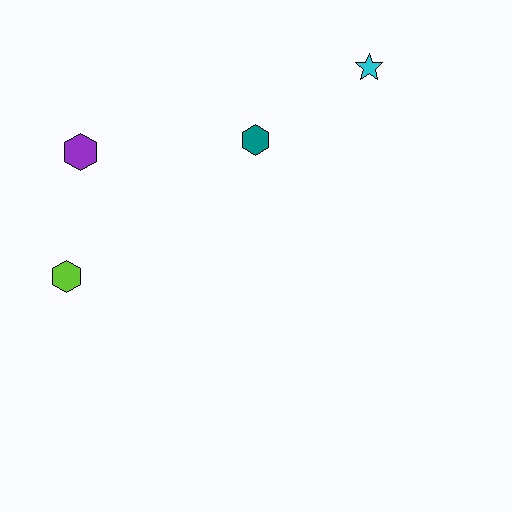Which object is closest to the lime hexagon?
The purple hexagon is closest to the lime hexagon.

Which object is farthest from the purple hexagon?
The cyan star is farthest from the purple hexagon.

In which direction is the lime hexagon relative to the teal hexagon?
The lime hexagon is to the left of the teal hexagon.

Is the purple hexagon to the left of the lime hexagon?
No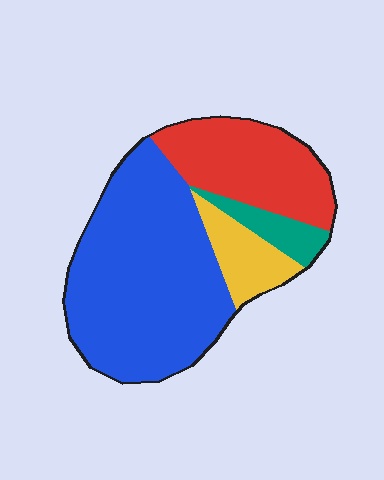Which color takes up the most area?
Blue, at roughly 55%.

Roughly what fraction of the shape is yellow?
Yellow covers around 10% of the shape.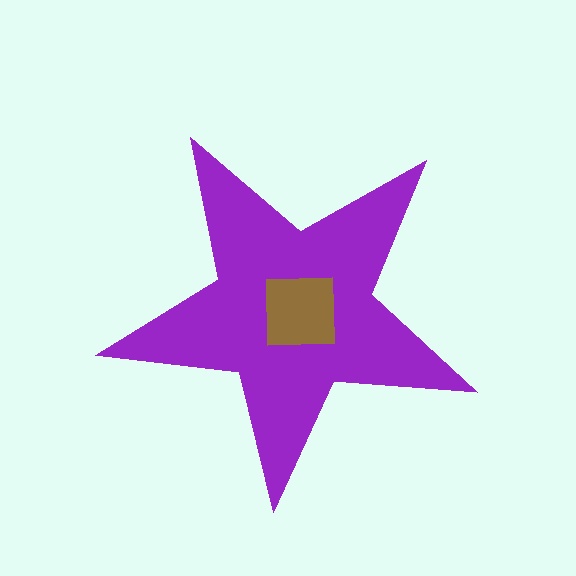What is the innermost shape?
The brown square.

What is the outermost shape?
The purple star.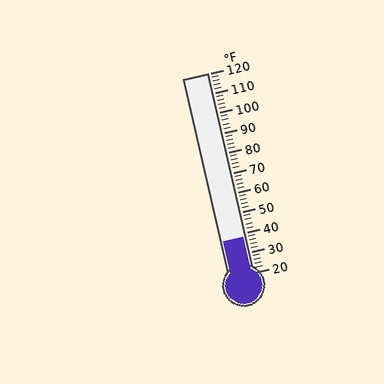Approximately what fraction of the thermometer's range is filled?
The thermometer is filled to approximately 20% of its range.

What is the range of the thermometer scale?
The thermometer scale ranges from 20°F to 120°F.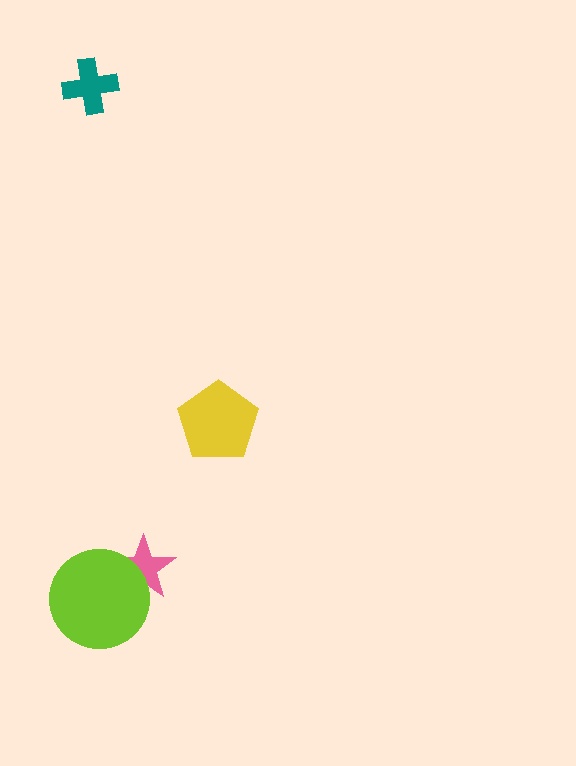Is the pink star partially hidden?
Yes, it is partially covered by another shape.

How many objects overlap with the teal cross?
0 objects overlap with the teal cross.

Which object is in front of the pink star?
The lime circle is in front of the pink star.